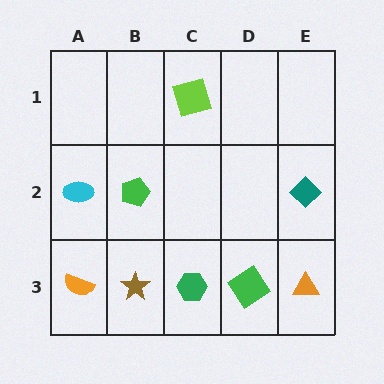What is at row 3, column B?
A brown star.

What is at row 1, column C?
A lime square.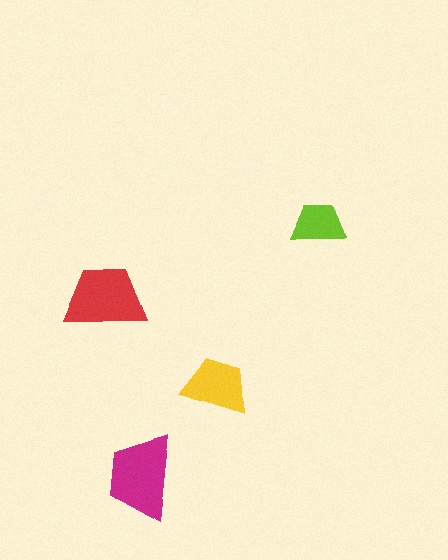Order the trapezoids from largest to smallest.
the magenta one, the red one, the yellow one, the lime one.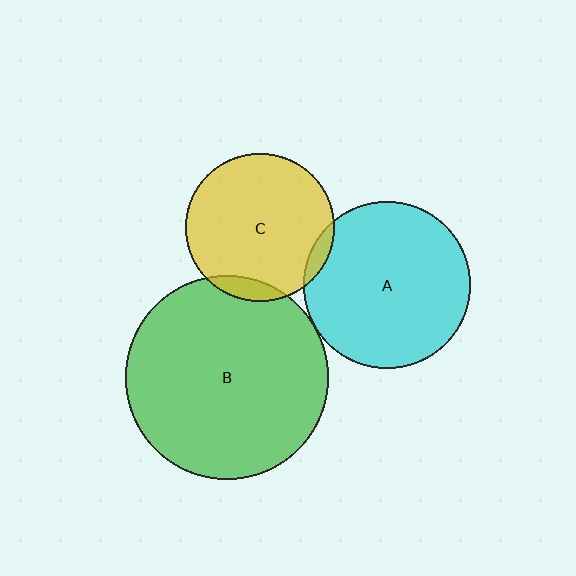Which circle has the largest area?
Circle B (green).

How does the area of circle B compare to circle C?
Approximately 1.9 times.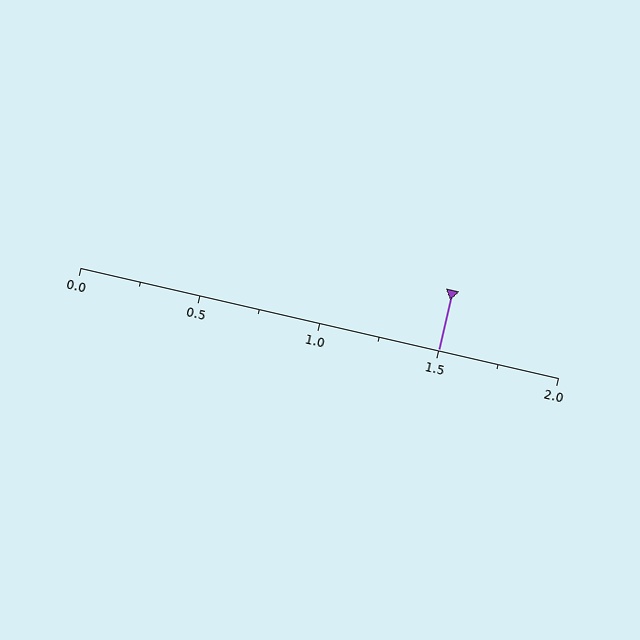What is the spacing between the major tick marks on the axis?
The major ticks are spaced 0.5 apart.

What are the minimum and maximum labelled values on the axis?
The axis runs from 0.0 to 2.0.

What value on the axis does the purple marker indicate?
The marker indicates approximately 1.5.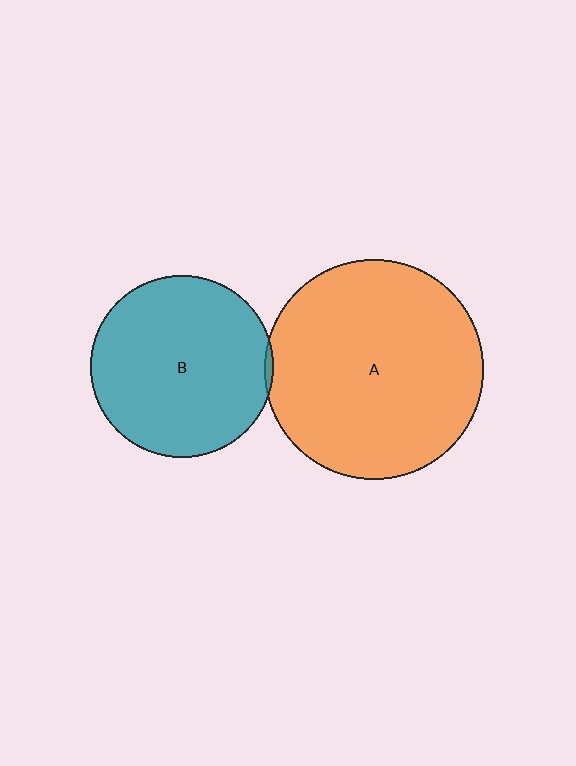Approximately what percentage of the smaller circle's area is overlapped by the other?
Approximately 5%.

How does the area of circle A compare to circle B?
Approximately 1.5 times.